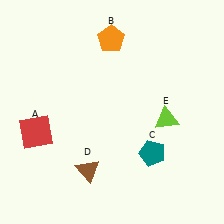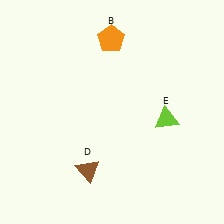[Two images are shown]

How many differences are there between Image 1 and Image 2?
There are 2 differences between the two images.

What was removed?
The red square (A), the teal pentagon (C) were removed in Image 2.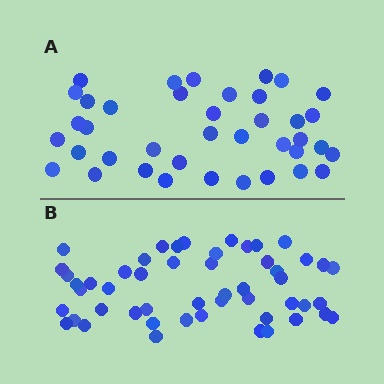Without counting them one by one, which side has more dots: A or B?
Region B (the bottom region) has more dots.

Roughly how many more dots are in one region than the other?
Region B has roughly 12 or so more dots than region A.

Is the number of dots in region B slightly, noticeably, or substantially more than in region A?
Region B has noticeably more, but not dramatically so. The ratio is roughly 1.3 to 1.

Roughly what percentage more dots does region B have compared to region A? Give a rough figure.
About 30% more.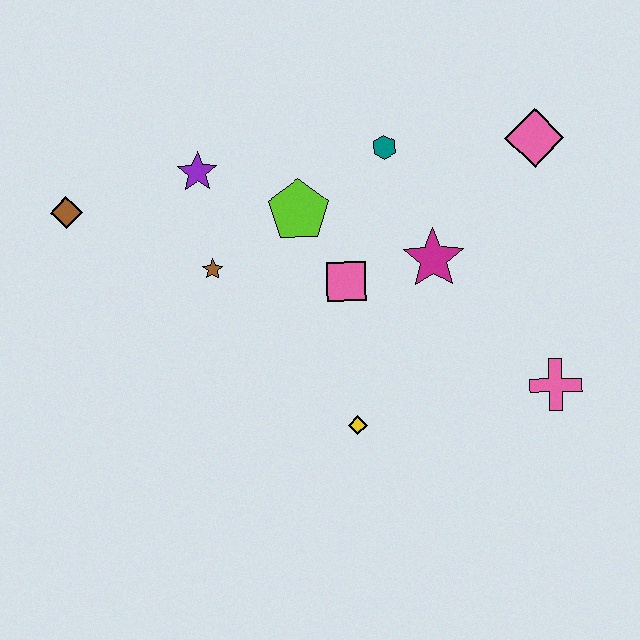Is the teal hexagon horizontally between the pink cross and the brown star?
Yes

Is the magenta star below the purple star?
Yes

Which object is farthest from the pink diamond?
The brown diamond is farthest from the pink diamond.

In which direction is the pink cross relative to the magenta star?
The pink cross is below the magenta star.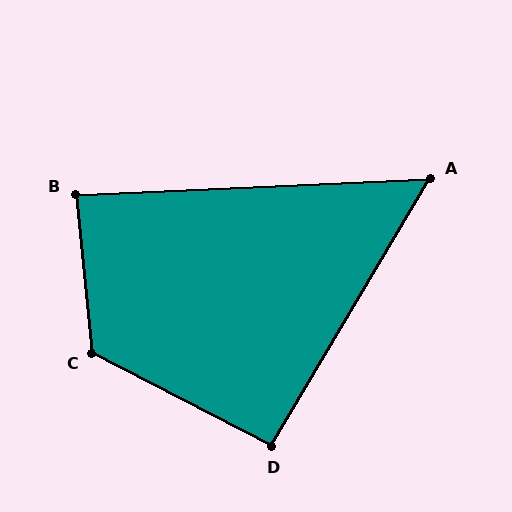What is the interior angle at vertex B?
Approximately 87 degrees (approximately right).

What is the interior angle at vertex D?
Approximately 93 degrees (approximately right).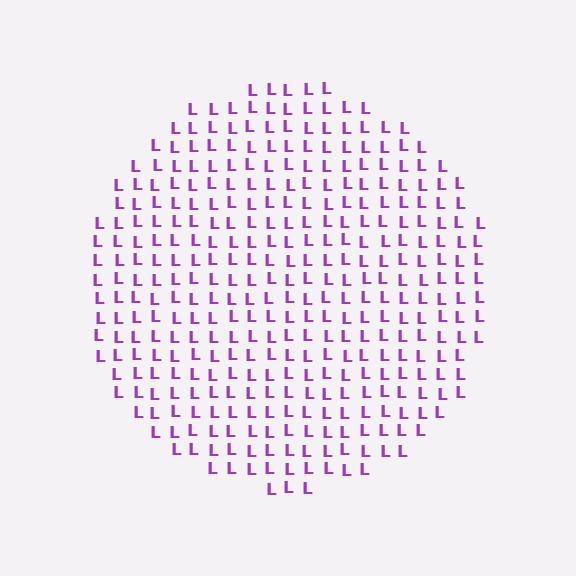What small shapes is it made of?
It is made of small letter L's.